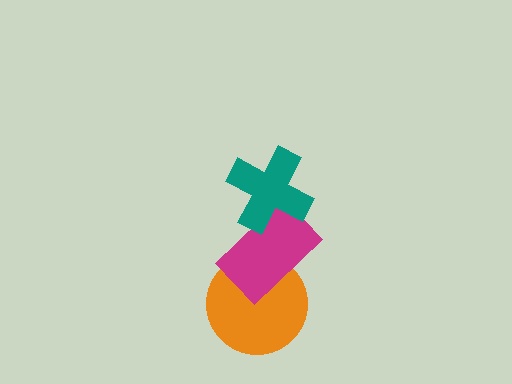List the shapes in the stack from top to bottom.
From top to bottom: the teal cross, the magenta rectangle, the orange circle.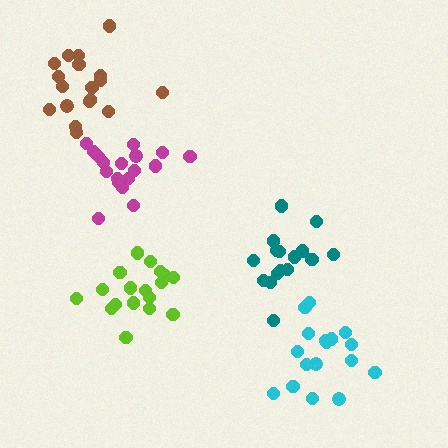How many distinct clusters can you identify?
There are 5 distinct clusters.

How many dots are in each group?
Group 1: 16 dots, Group 2: 18 dots, Group 3: 17 dots, Group 4: 18 dots, Group 5: 18 dots (87 total).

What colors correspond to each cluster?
The clusters are colored: teal, brown, cyan, lime, magenta.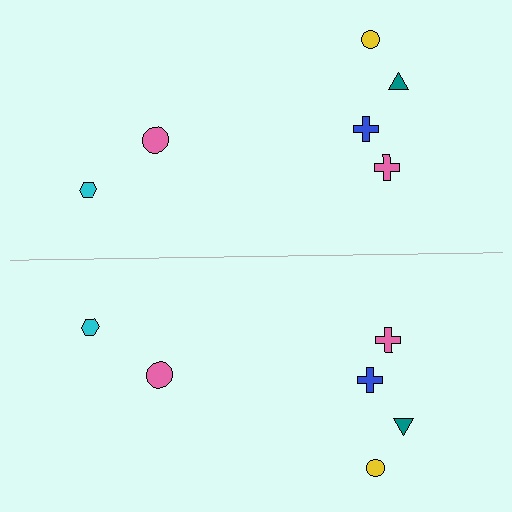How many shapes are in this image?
There are 12 shapes in this image.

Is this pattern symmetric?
Yes, this pattern has bilateral (reflection) symmetry.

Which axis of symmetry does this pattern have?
The pattern has a horizontal axis of symmetry running through the center of the image.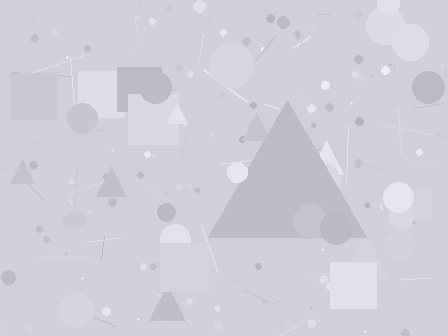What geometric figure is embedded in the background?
A triangle is embedded in the background.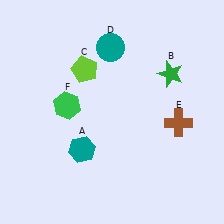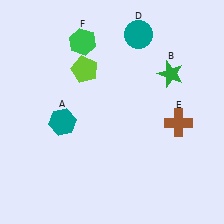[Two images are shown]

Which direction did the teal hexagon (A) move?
The teal hexagon (A) moved up.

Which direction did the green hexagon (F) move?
The green hexagon (F) moved up.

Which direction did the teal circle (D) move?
The teal circle (D) moved right.